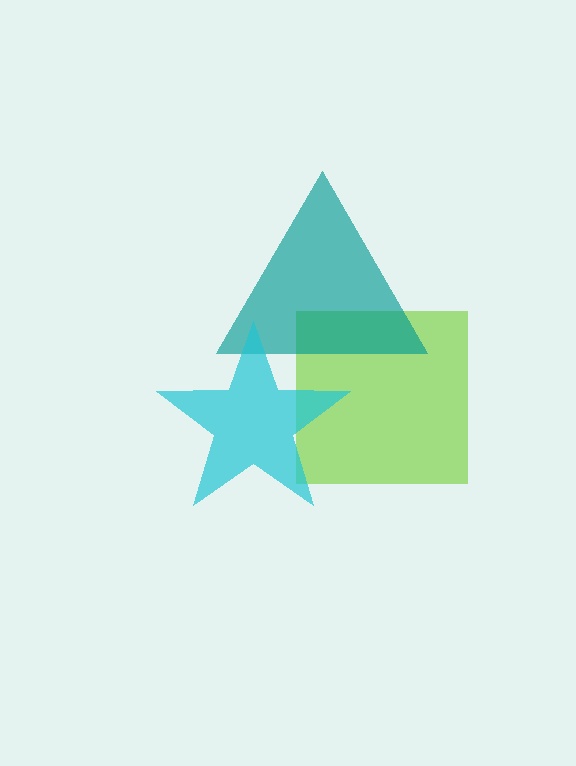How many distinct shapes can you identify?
There are 3 distinct shapes: a lime square, a teal triangle, a cyan star.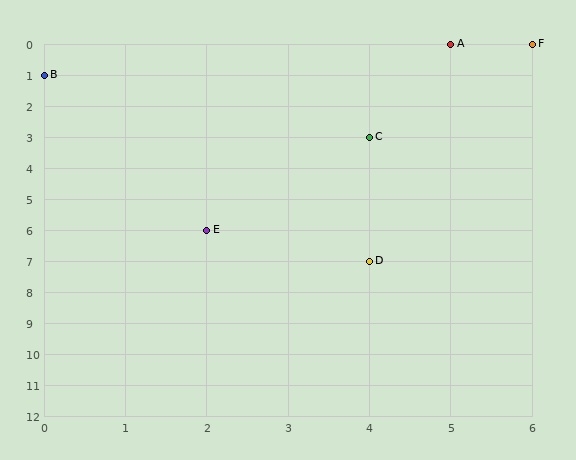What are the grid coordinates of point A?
Point A is at grid coordinates (5, 0).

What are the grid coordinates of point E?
Point E is at grid coordinates (2, 6).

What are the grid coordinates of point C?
Point C is at grid coordinates (4, 3).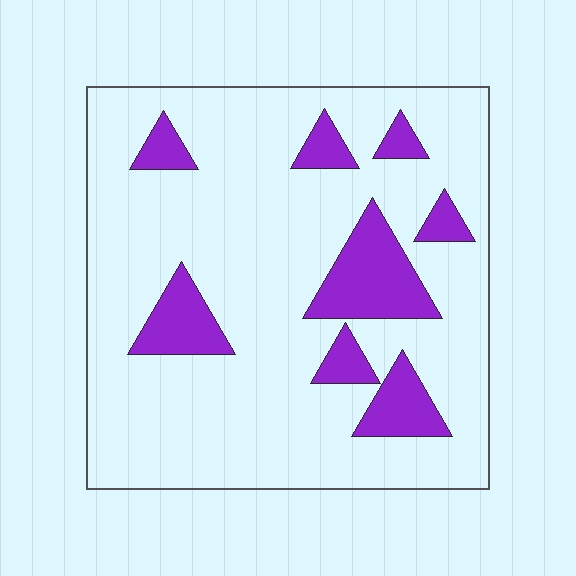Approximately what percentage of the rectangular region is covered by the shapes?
Approximately 15%.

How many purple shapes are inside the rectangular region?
8.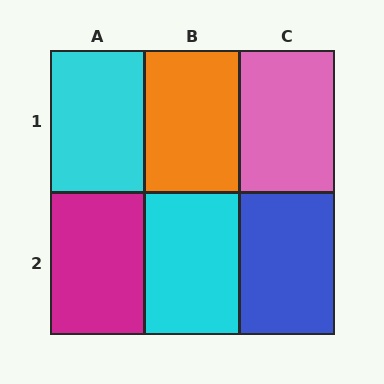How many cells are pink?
1 cell is pink.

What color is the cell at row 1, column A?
Cyan.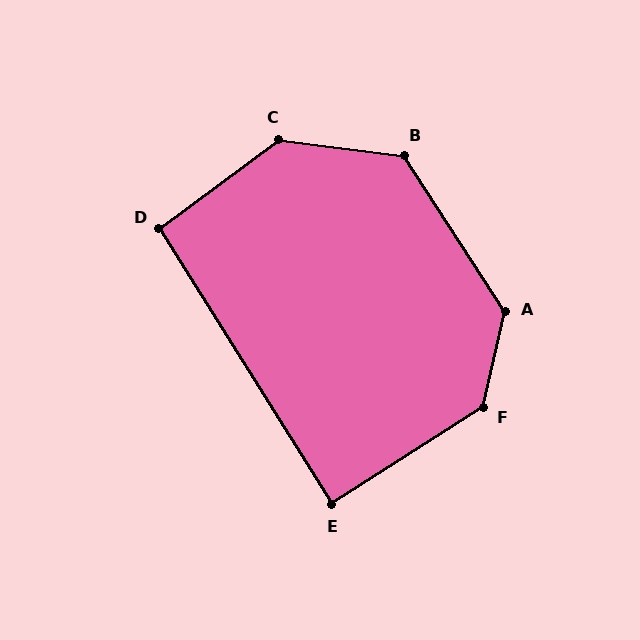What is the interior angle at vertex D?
Approximately 95 degrees (approximately right).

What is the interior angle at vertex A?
Approximately 134 degrees (obtuse).